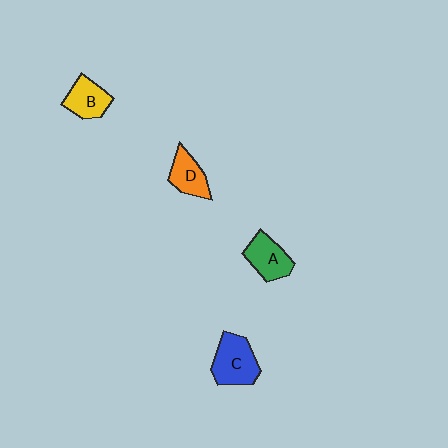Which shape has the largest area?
Shape C (blue).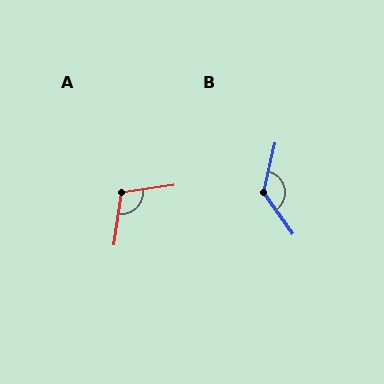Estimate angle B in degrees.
Approximately 131 degrees.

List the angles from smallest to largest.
A (107°), B (131°).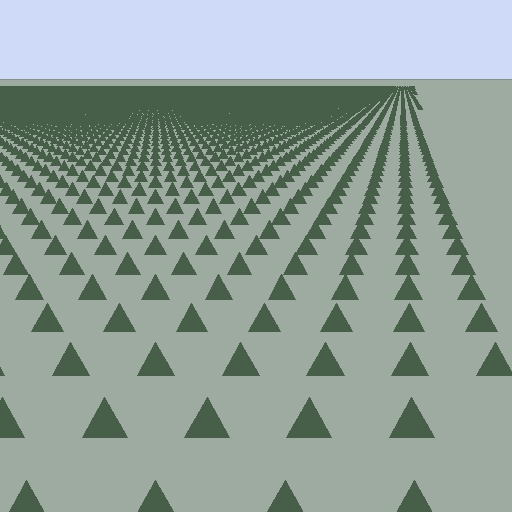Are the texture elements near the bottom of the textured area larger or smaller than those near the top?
Larger. Near the bottom, elements are closer to the viewer and appear at a bigger on-screen size.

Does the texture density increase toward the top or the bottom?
Density increases toward the top.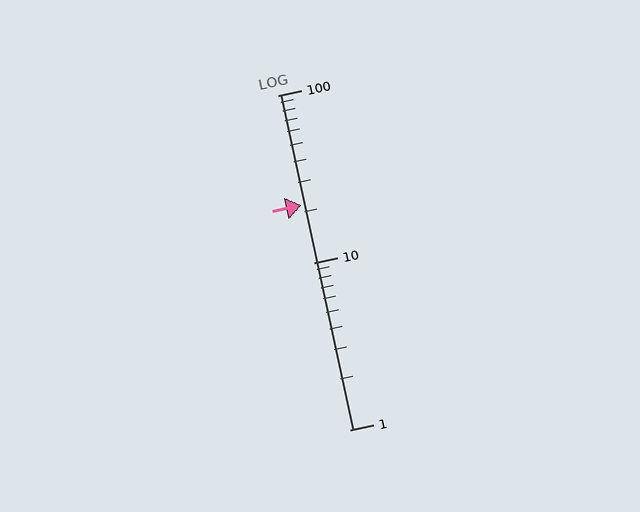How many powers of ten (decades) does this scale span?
The scale spans 2 decades, from 1 to 100.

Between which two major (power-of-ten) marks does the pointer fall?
The pointer is between 10 and 100.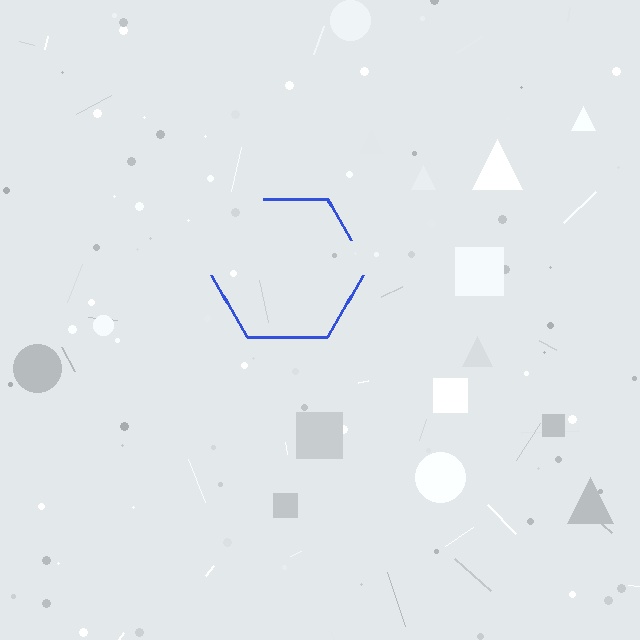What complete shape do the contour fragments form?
The contour fragments form a hexagon.